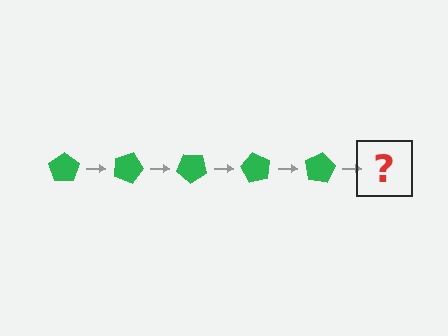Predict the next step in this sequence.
The next step is a green pentagon rotated 100 degrees.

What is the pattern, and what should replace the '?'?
The pattern is that the pentagon rotates 20 degrees each step. The '?' should be a green pentagon rotated 100 degrees.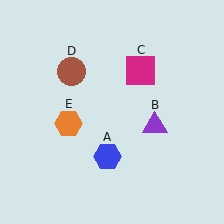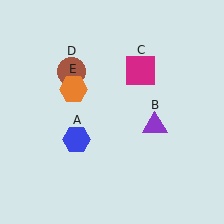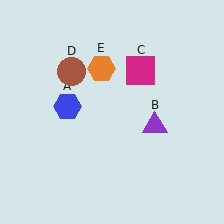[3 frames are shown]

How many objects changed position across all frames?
2 objects changed position: blue hexagon (object A), orange hexagon (object E).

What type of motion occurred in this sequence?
The blue hexagon (object A), orange hexagon (object E) rotated clockwise around the center of the scene.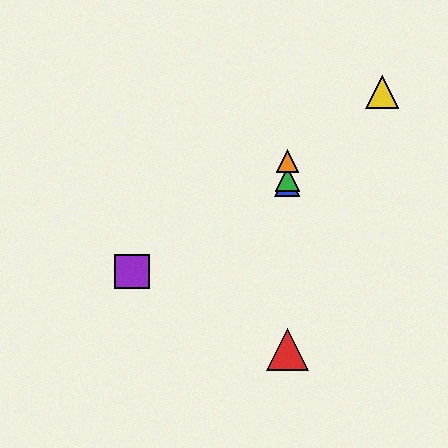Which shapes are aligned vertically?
The red triangle, the blue triangle, the green triangle, the orange triangle are aligned vertically.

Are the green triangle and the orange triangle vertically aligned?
Yes, both are at x≈287.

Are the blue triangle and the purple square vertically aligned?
No, the blue triangle is at x≈287 and the purple square is at x≈132.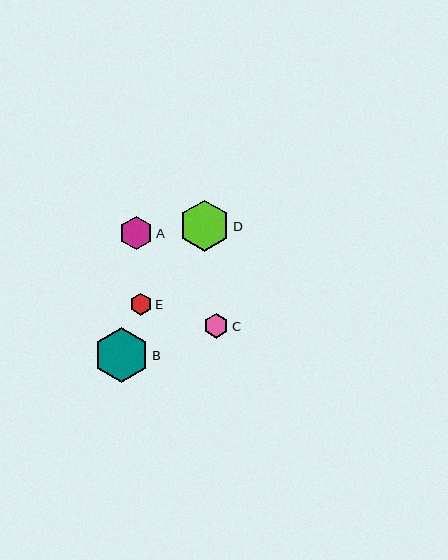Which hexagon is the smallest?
Hexagon E is the smallest with a size of approximately 22 pixels.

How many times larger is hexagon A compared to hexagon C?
Hexagon A is approximately 1.4 times the size of hexagon C.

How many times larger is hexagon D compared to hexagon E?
Hexagon D is approximately 2.4 times the size of hexagon E.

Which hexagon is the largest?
Hexagon B is the largest with a size of approximately 55 pixels.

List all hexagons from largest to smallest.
From largest to smallest: B, D, A, C, E.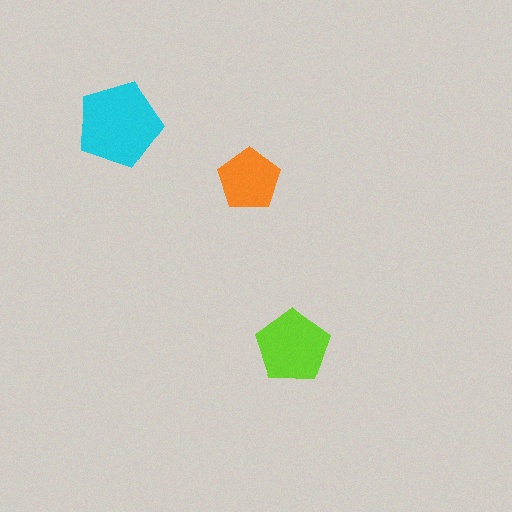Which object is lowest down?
The lime pentagon is bottommost.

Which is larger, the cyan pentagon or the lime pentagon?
The cyan one.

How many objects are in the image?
There are 3 objects in the image.